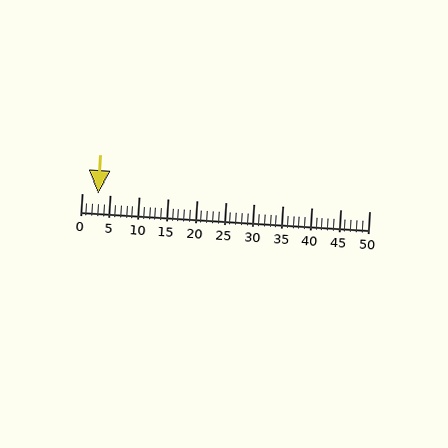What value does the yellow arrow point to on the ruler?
The yellow arrow points to approximately 3.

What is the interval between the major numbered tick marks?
The major tick marks are spaced 5 units apart.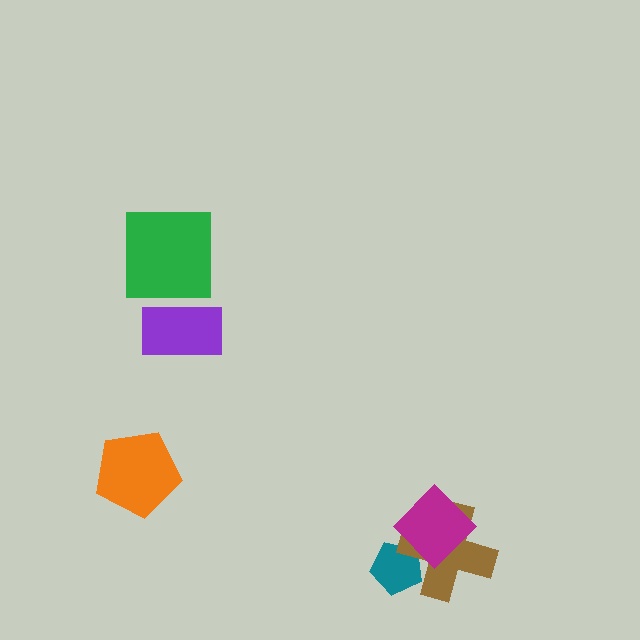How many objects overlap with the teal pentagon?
2 objects overlap with the teal pentagon.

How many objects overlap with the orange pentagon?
0 objects overlap with the orange pentagon.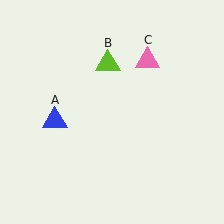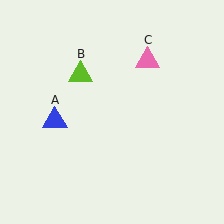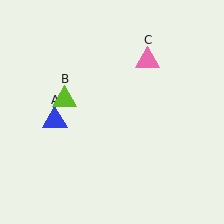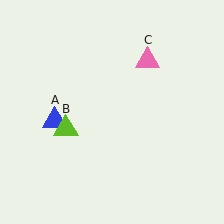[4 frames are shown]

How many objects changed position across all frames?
1 object changed position: lime triangle (object B).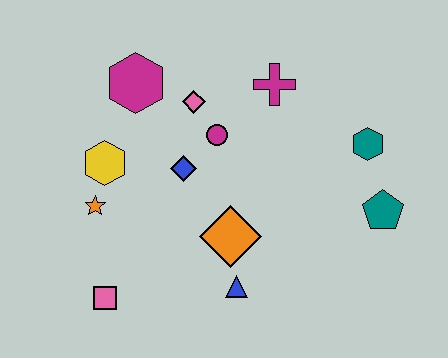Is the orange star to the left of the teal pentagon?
Yes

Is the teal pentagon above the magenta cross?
No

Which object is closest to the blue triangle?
The orange diamond is closest to the blue triangle.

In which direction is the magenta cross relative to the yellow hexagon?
The magenta cross is to the right of the yellow hexagon.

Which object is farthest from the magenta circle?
The pink square is farthest from the magenta circle.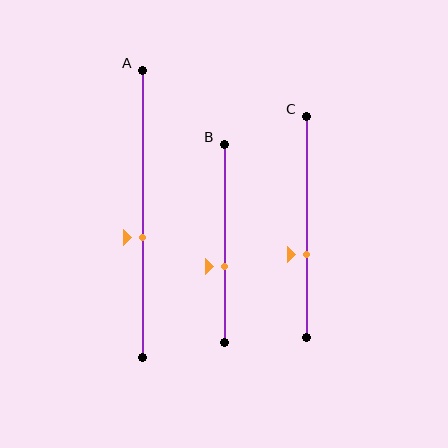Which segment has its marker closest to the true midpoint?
Segment A has its marker closest to the true midpoint.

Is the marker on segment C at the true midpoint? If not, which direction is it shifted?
No, the marker on segment C is shifted downward by about 13% of the segment length.